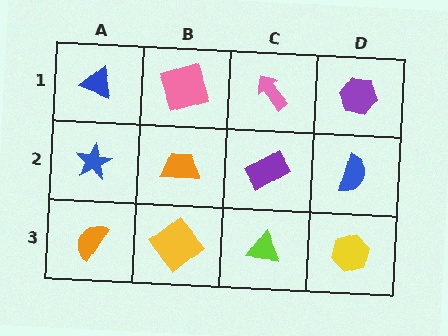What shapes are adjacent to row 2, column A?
A blue triangle (row 1, column A), an orange semicircle (row 3, column A), an orange trapezoid (row 2, column B).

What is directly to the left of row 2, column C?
An orange trapezoid.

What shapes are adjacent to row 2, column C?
A pink arrow (row 1, column C), a lime triangle (row 3, column C), an orange trapezoid (row 2, column B), a blue semicircle (row 2, column D).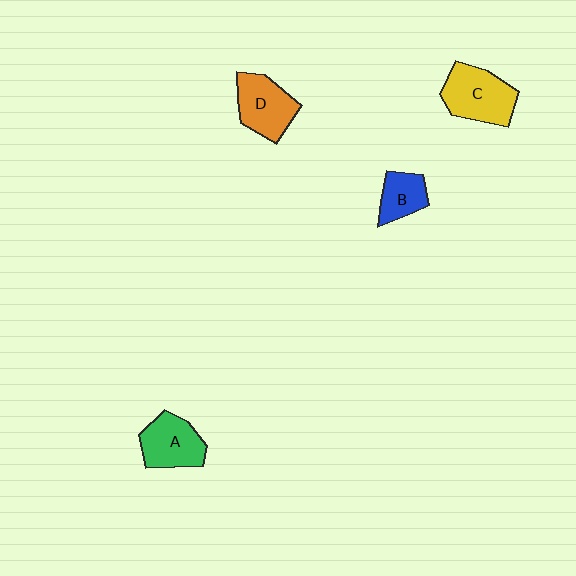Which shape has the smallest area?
Shape B (blue).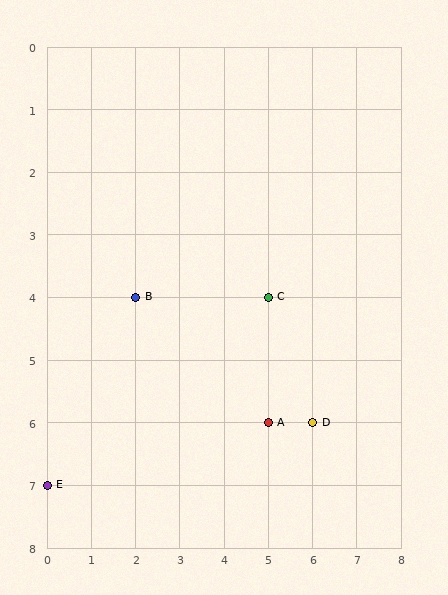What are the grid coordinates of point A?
Point A is at grid coordinates (5, 6).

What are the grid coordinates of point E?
Point E is at grid coordinates (0, 7).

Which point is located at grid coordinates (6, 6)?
Point D is at (6, 6).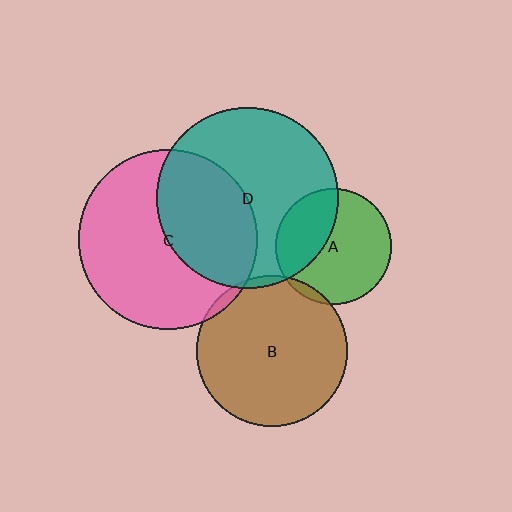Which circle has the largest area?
Circle D (teal).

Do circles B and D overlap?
Yes.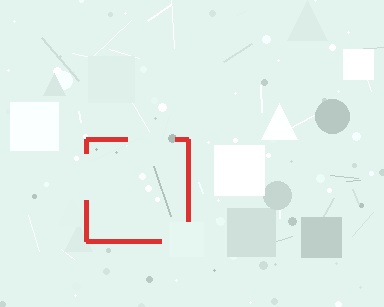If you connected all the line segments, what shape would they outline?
They would outline a square.